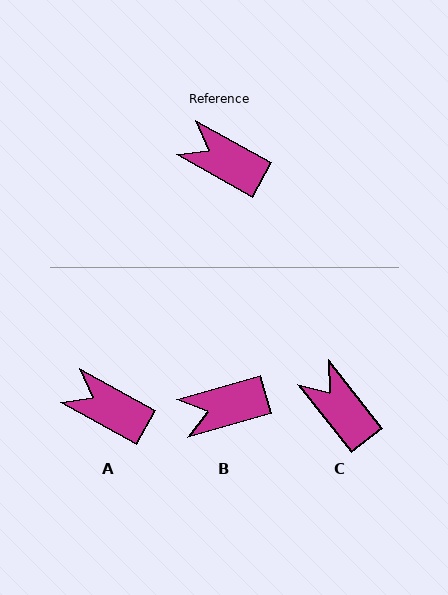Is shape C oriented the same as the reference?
No, it is off by about 23 degrees.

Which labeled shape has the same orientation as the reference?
A.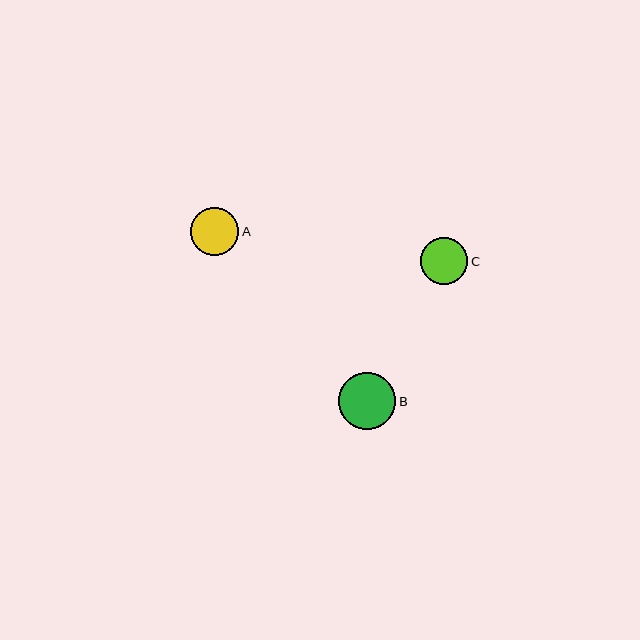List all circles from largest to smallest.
From largest to smallest: B, A, C.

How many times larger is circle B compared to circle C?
Circle B is approximately 1.2 times the size of circle C.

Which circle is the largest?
Circle B is the largest with a size of approximately 57 pixels.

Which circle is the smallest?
Circle C is the smallest with a size of approximately 47 pixels.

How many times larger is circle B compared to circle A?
Circle B is approximately 1.2 times the size of circle A.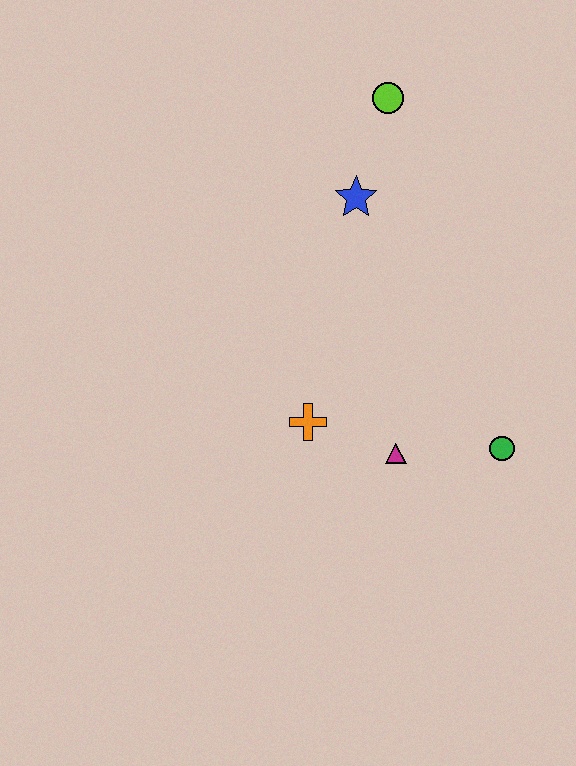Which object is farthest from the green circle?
The lime circle is farthest from the green circle.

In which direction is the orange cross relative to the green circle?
The orange cross is to the left of the green circle.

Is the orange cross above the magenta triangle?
Yes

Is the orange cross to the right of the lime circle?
No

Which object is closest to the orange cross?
The magenta triangle is closest to the orange cross.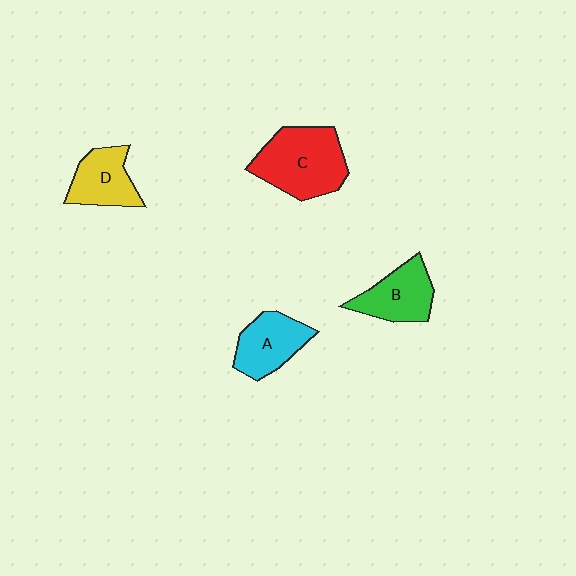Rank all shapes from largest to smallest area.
From largest to smallest: C (red), B (green), A (cyan), D (yellow).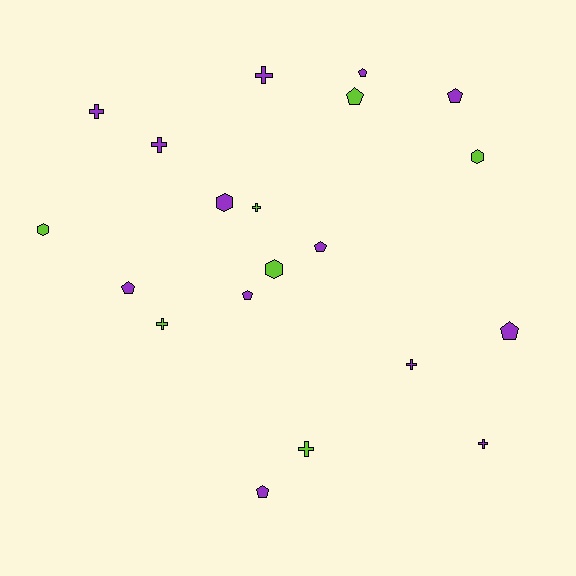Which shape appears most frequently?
Cross, with 8 objects.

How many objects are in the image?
There are 20 objects.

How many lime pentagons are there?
There is 1 lime pentagon.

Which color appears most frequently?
Purple, with 13 objects.